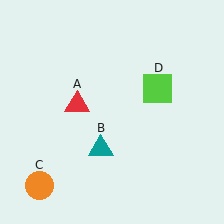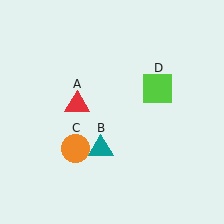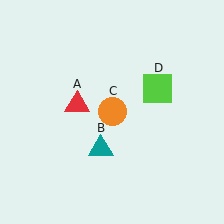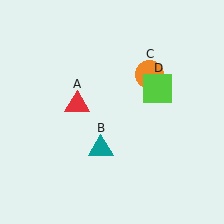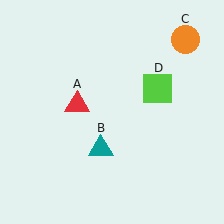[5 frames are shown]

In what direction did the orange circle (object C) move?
The orange circle (object C) moved up and to the right.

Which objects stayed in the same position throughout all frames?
Red triangle (object A) and teal triangle (object B) and lime square (object D) remained stationary.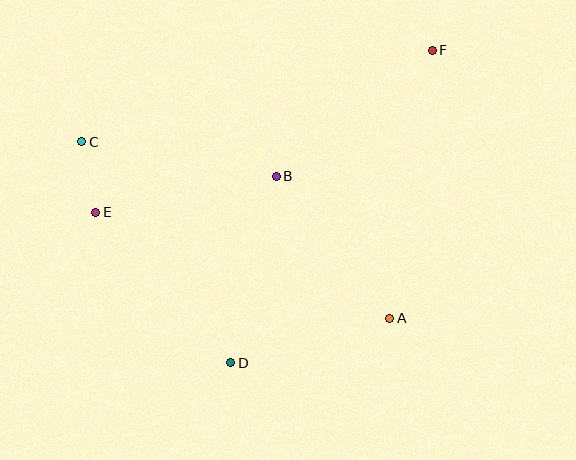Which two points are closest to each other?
Points C and E are closest to each other.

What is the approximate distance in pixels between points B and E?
The distance between B and E is approximately 184 pixels.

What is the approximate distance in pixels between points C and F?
The distance between C and F is approximately 362 pixels.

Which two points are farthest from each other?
Points E and F are farthest from each other.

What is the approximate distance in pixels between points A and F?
The distance between A and F is approximately 271 pixels.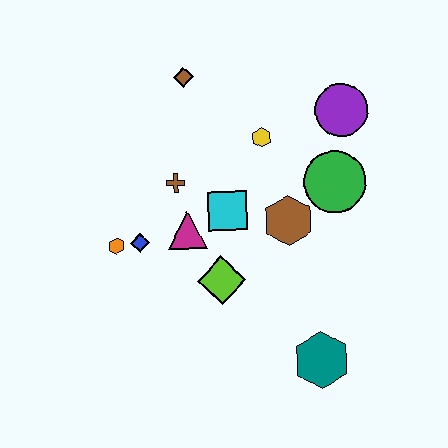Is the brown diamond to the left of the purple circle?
Yes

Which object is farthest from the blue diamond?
The purple circle is farthest from the blue diamond.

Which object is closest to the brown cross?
The magenta triangle is closest to the brown cross.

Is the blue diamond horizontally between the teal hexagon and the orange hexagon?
Yes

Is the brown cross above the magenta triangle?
Yes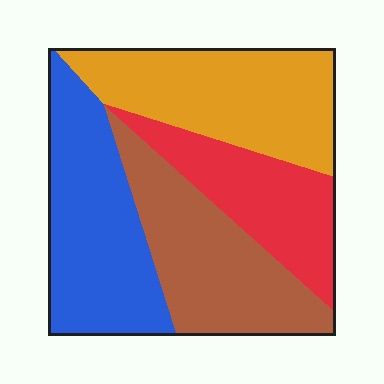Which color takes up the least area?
Red, at roughly 20%.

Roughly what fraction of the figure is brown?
Brown covers around 25% of the figure.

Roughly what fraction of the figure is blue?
Blue takes up about one quarter (1/4) of the figure.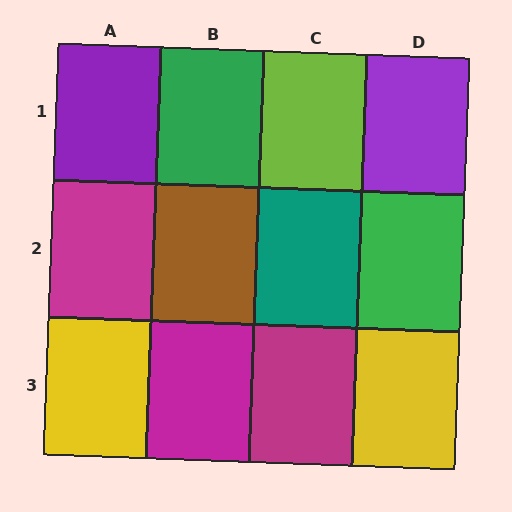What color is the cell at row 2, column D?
Green.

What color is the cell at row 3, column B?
Magenta.